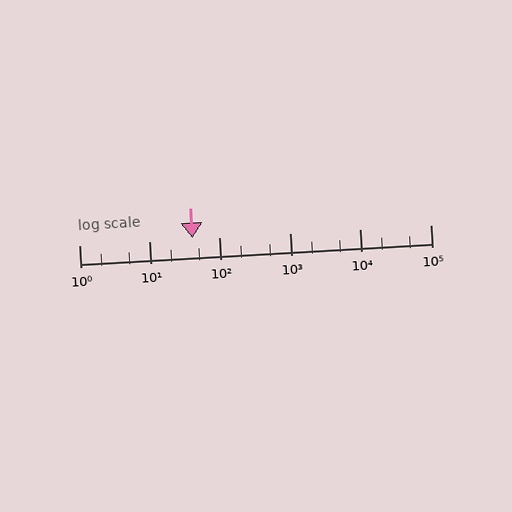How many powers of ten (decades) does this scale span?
The scale spans 5 decades, from 1 to 100000.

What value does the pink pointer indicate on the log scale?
The pointer indicates approximately 41.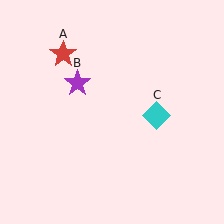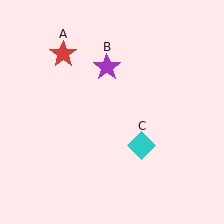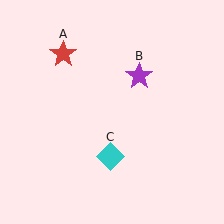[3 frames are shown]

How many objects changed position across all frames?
2 objects changed position: purple star (object B), cyan diamond (object C).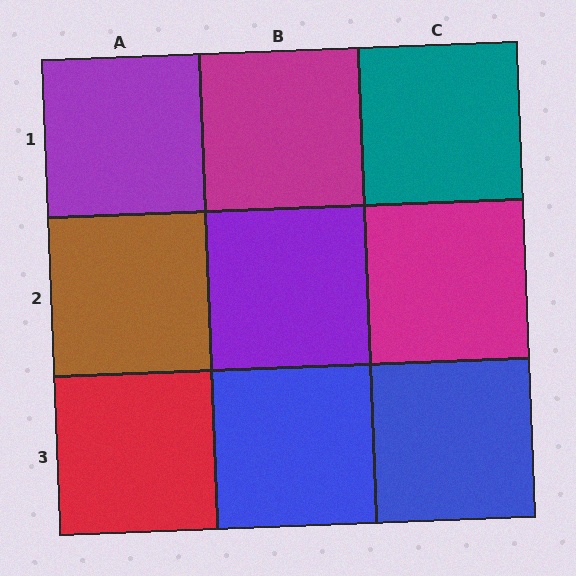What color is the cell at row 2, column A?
Brown.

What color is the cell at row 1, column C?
Teal.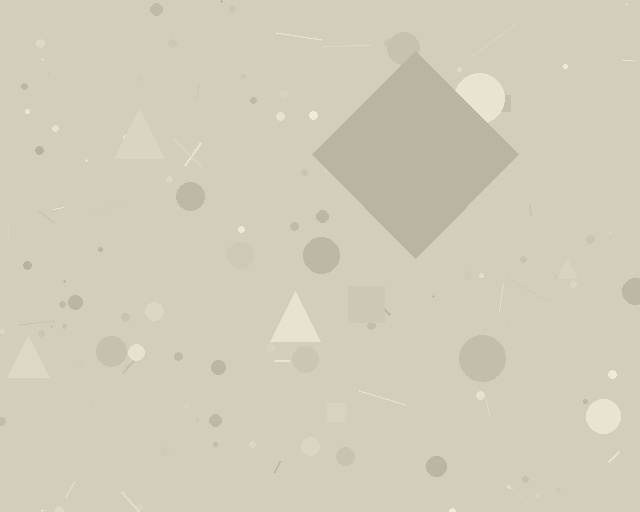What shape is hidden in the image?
A diamond is hidden in the image.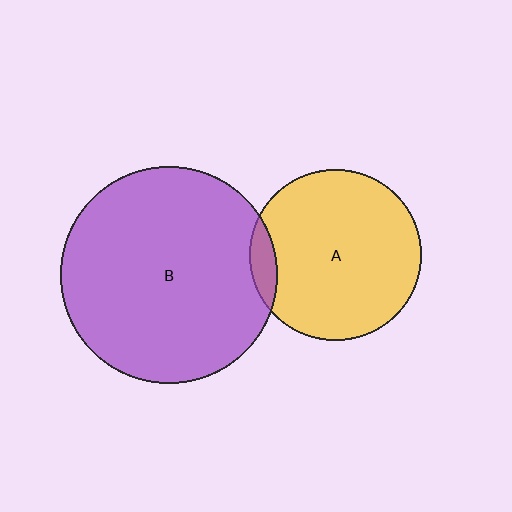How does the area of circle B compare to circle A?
Approximately 1.6 times.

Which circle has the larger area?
Circle B (purple).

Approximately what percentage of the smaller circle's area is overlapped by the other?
Approximately 5%.